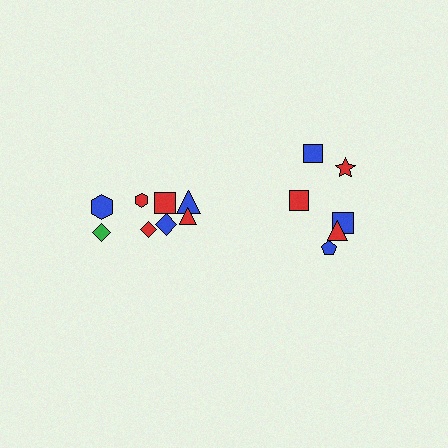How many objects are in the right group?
There are 6 objects.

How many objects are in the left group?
There are 8 objects.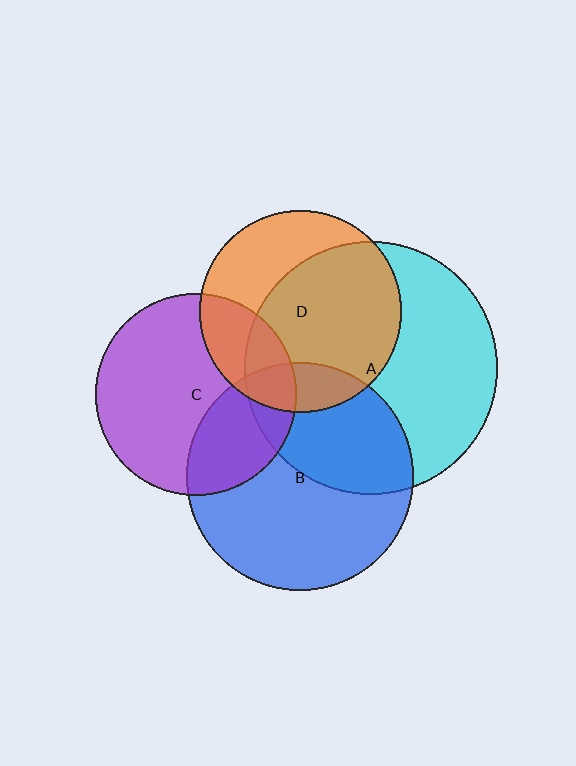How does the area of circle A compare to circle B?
Approximately 1.2 times.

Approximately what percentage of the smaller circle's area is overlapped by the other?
Approximately 25%.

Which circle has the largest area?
Circle A (cyan).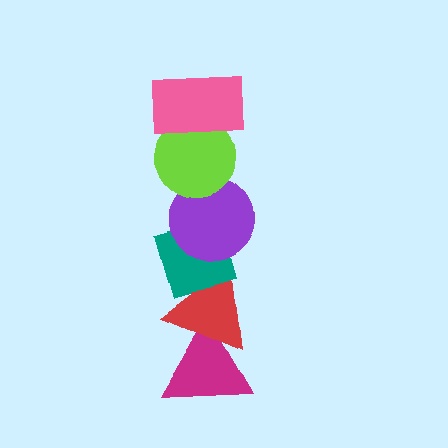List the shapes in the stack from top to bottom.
From top to bottom: the pink rectangle, the lime circle, the purple circle, the teal diamond, the red triangle, the magenta triangle.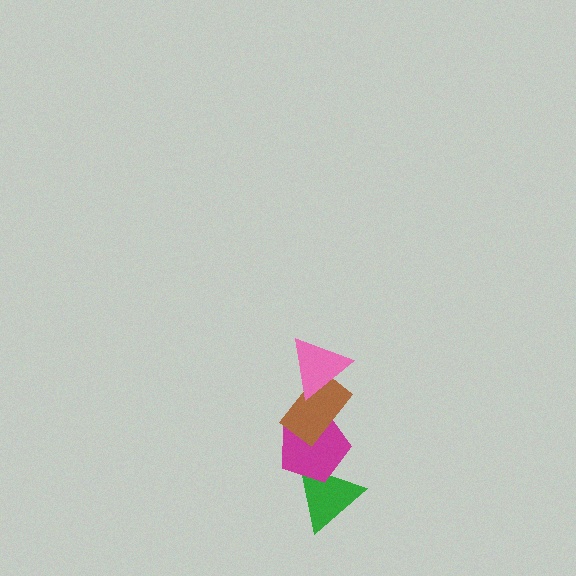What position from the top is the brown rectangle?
The brown rectangle is 2nd from the top.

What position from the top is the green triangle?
The green triangle is 4th from the top.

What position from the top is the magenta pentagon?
The magenta pentagon is 3rd from the top.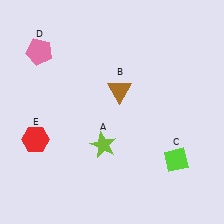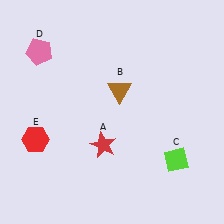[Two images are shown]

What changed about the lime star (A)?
In Image 1, A is lime. In Image 2, it changed to red.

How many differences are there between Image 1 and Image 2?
There is 1 difference between the two images.